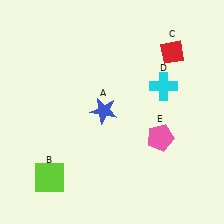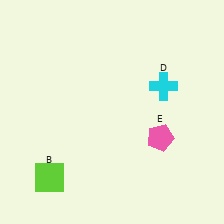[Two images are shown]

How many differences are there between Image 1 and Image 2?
There are 2 differences between the two images.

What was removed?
The red diamond (C), the blue star (A) were removed in Image 2.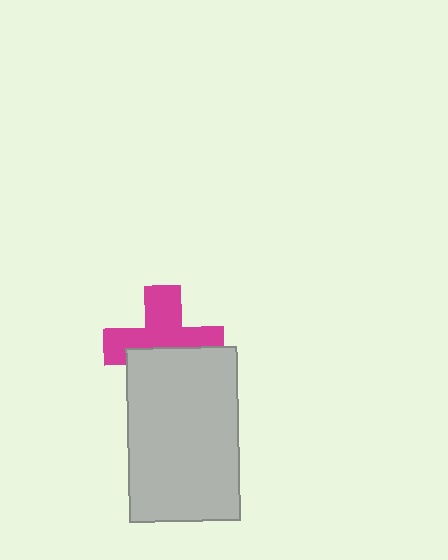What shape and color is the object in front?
The object in front is a light gray rectangle.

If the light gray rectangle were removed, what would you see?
You would see the complete magenta cross.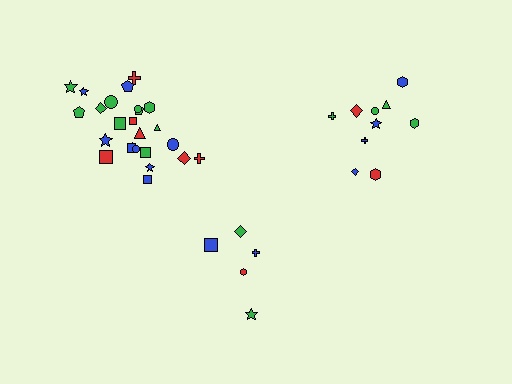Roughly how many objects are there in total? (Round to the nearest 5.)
Roughly 40 objects in total.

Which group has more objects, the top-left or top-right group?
The top-left group.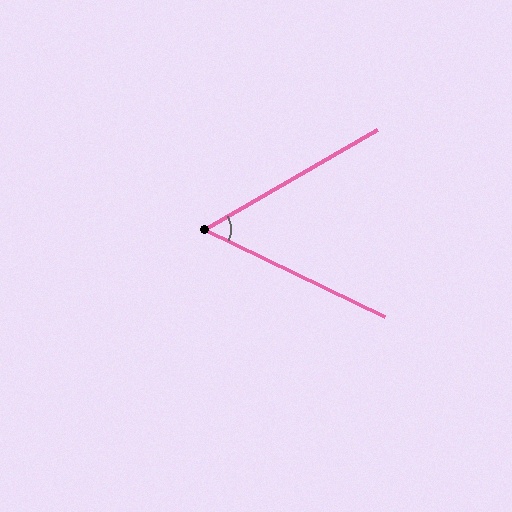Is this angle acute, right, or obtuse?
It is acute.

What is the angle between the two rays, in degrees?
Approximately 56 degrees.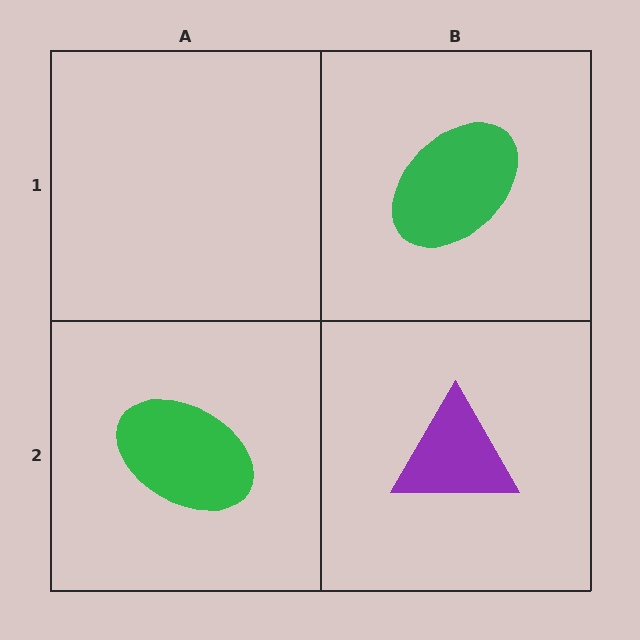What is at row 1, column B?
A green ellipse.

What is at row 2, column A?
A green ellipse.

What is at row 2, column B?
A purple triangle.